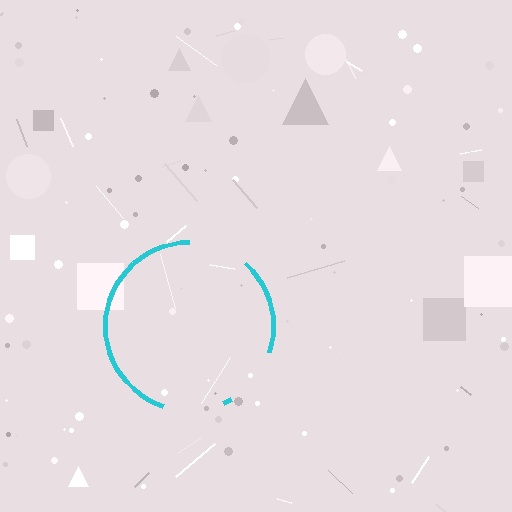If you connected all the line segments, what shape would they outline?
They would outline a circle.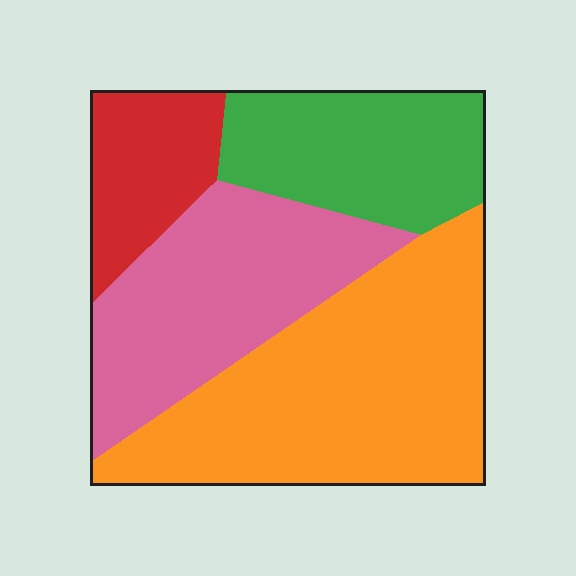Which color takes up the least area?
Red, at roughly 15%.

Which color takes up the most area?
Orange, at roughly 40%.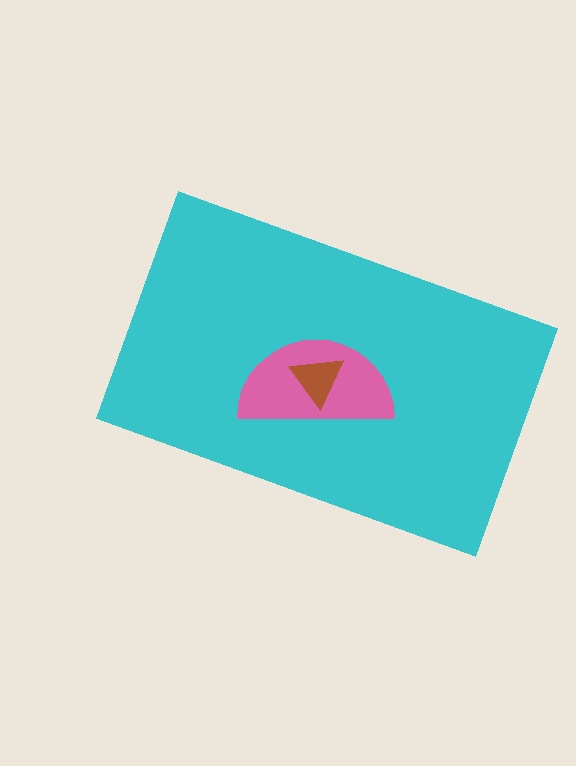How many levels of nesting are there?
3.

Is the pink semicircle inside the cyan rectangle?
Yes.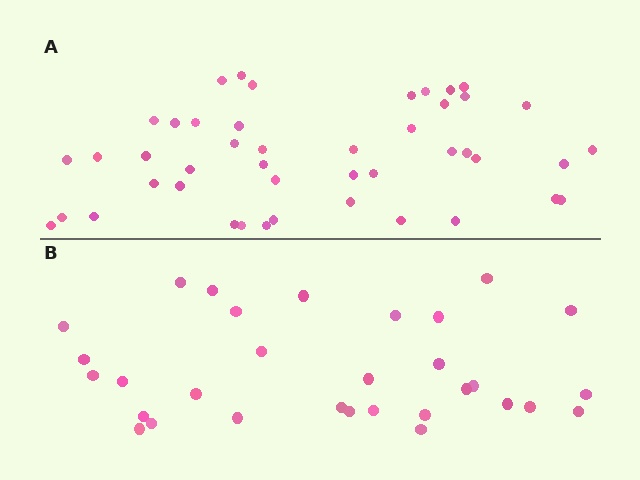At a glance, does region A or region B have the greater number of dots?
Region A (the top region) has more dots.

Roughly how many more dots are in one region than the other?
Region A has approximately 15 more dots than region B.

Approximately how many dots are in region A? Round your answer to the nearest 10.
About 40 dots. (The exact count is 45, which rounds to 40.)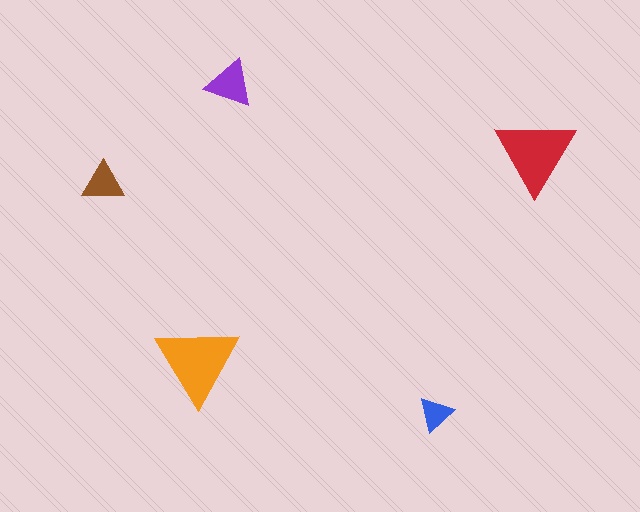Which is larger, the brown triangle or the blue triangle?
The brown one.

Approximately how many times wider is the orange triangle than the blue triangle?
About 2.5 times wider.